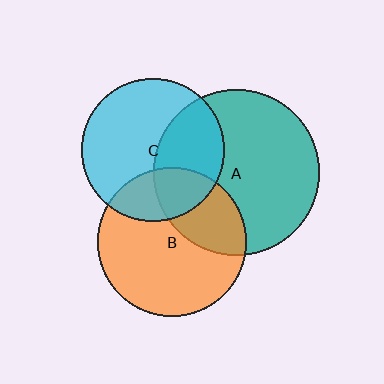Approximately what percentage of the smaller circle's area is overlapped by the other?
Approximately 30%.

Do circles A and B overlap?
Yes.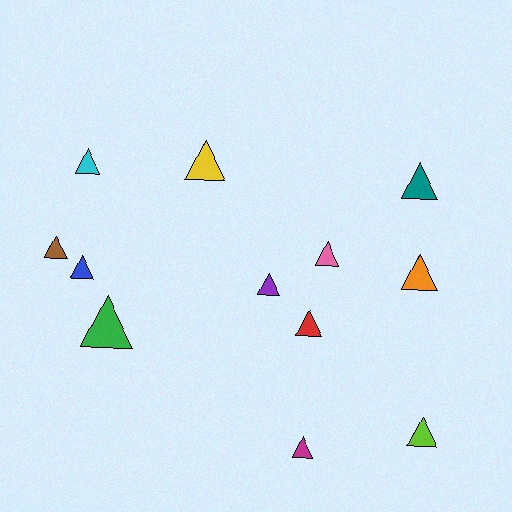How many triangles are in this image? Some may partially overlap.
There are 12 triangles.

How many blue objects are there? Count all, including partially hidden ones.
There is 1 blue object.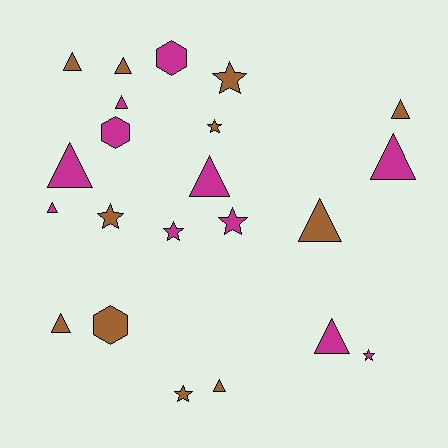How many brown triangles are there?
There are 6 brown triangles.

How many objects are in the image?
There are 22 objects.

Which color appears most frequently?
Brown, with 11 objects.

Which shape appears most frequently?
Triangle, with 12 objects.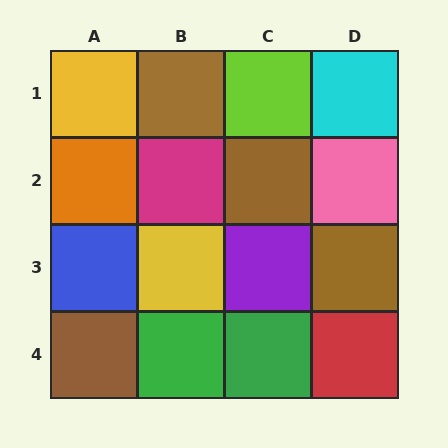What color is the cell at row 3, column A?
Blue.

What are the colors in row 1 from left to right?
Yellow, brown, lime, cyan.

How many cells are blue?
1 cell is blue.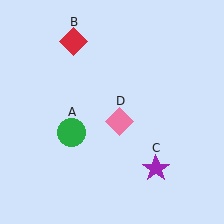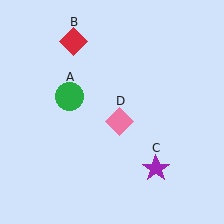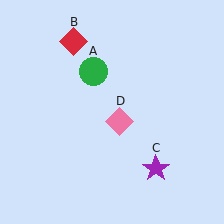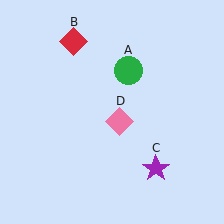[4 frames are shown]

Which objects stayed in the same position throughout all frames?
Red diamond (object B) and purple star (object C) and pink diamond (object D) remained stationary.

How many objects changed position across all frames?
1 object changed position: green circle (object A).